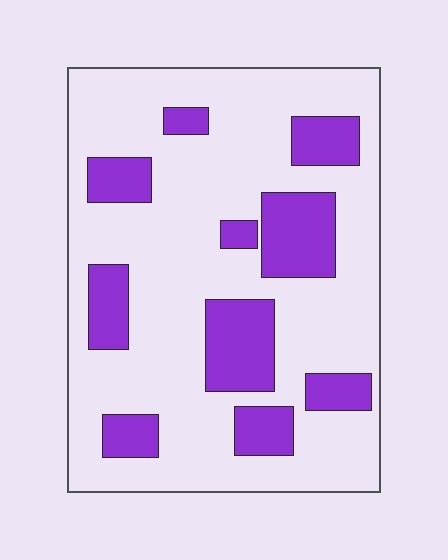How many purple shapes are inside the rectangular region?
10.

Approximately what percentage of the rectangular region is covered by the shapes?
Approximately 25%.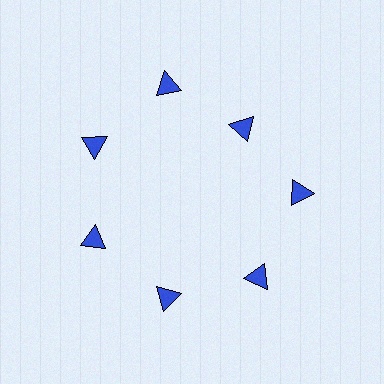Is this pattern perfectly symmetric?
No. The 7 blue triangles are arranged in a ring, but one element near the 1 o'clock position is pulled inward toward the center, breaking the 7-fold rotational symmetry.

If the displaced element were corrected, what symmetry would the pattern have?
It would have 7-fold rotational symmetry — the pattern would map onto itself every 51 degrees.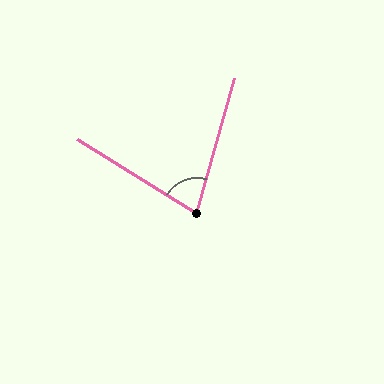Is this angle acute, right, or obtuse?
It is acute.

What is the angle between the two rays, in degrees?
Approximately 74 degrees.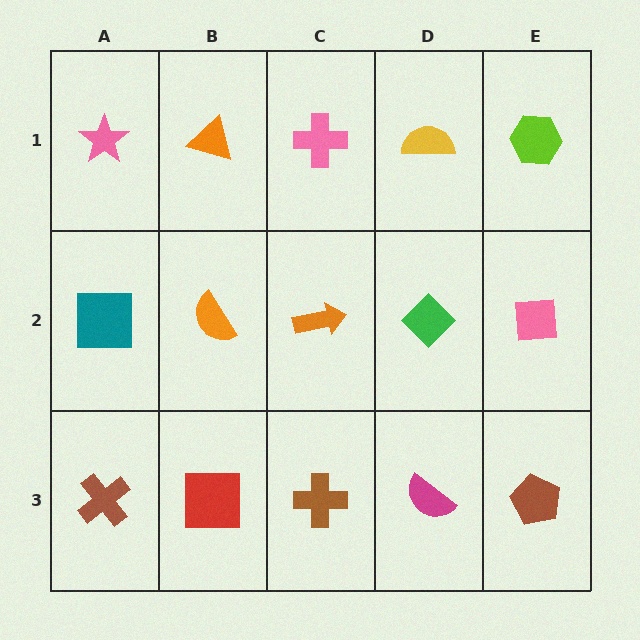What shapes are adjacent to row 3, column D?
A green diamond (row 2, column D), a brown cross (row 3, column C), a brown pentagon (row 3, column E).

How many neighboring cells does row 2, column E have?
3.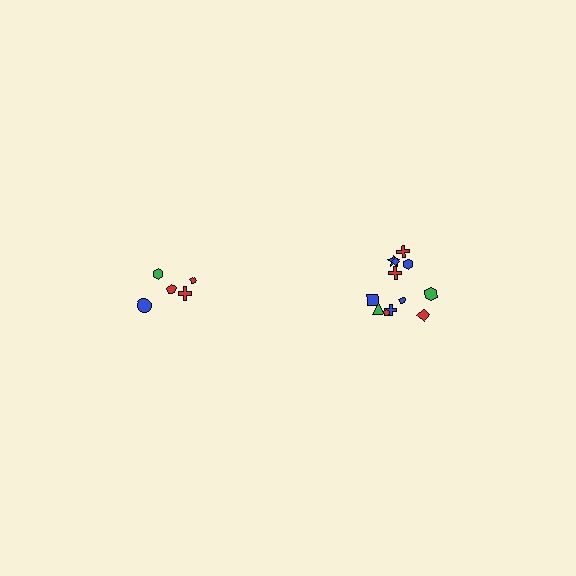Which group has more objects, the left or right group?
The right group.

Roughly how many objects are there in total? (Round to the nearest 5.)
Roughly 15 objects in total.